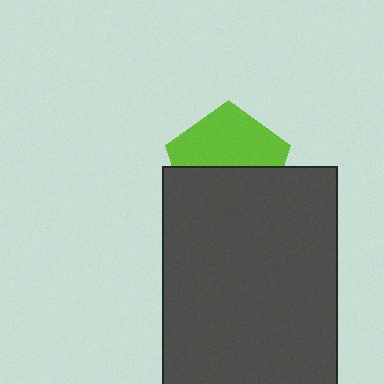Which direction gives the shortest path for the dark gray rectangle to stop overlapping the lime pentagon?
Moving down gives the shortest separation.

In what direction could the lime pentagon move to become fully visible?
The lime pentagon could move up. That would shift it out from behind the dark gray rectangle entirely.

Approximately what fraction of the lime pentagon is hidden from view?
Roughly 50% of the lime pentagon is hidden behind the dark gray rectangle.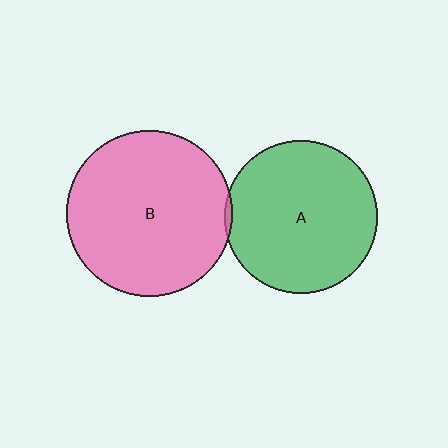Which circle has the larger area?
Circle B (pink).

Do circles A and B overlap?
Yes.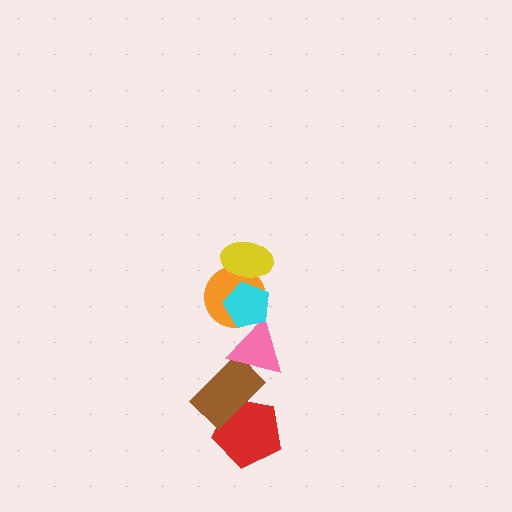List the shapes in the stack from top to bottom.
From top to bottom: the yellow ellipse, the cyan pentagon, the orange circle, the pink triangle, the brown rectangle, the red pentagon.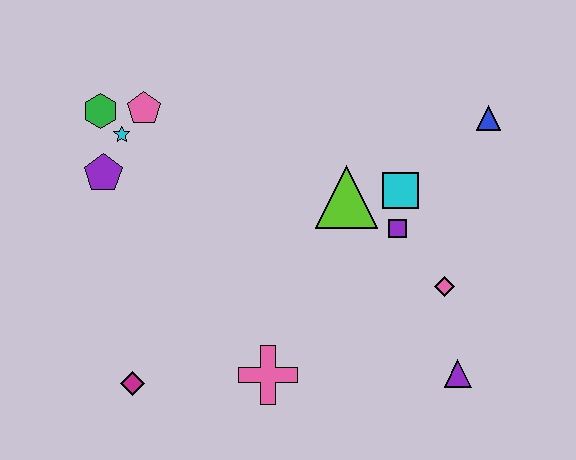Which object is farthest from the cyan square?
The magenta diamond is farthest from the cyan square.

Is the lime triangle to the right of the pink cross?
Yes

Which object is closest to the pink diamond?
The purple square is closest to the pink diamond.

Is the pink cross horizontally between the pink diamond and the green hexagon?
Yes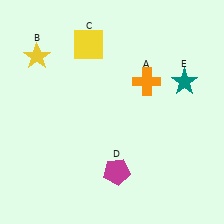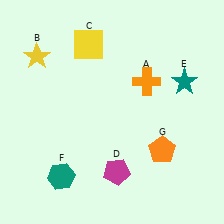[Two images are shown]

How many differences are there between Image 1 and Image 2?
There are 2 differences between the two images.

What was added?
A teal hexagon (F), an orange pentagon (G) were added in Image 2.